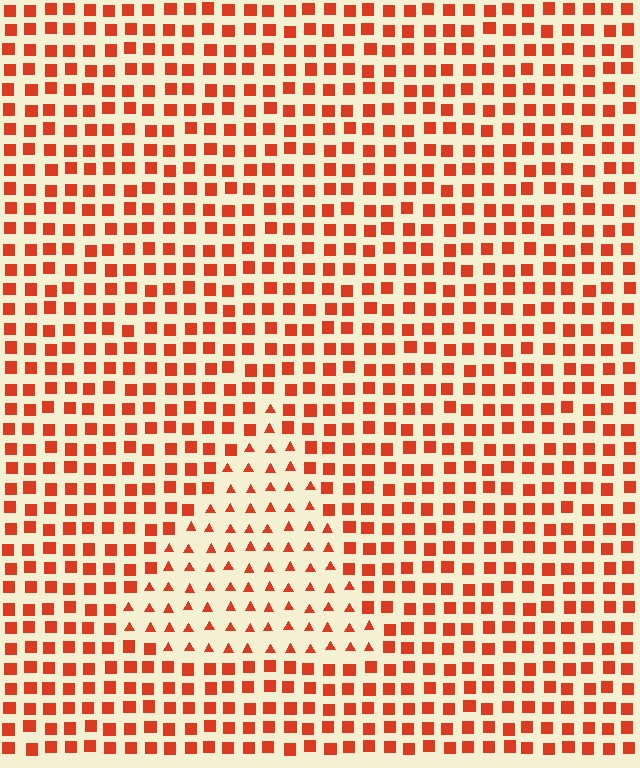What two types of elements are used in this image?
The image uses triangles inside the triangle region and squares outside it.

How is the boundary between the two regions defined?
The boundary is defined by a change in element shape: triangles inside vs. squares outside. All elements share the same color and spacing.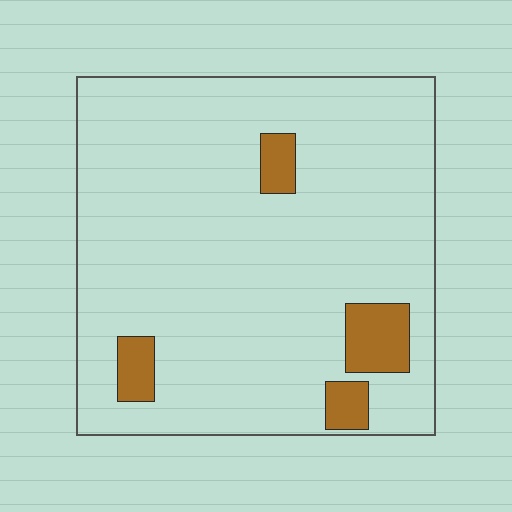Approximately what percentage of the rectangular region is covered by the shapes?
Approximately 10%.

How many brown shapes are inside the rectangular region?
4.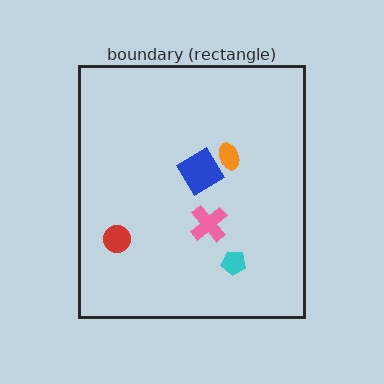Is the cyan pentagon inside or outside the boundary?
Inside.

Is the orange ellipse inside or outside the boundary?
Inside.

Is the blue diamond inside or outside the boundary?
Inside.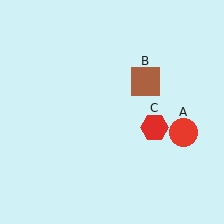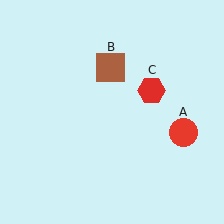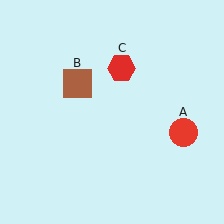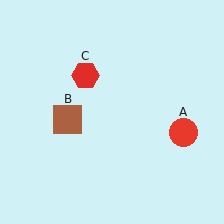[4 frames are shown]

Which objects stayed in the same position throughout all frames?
Red circle (object A) remained stationary.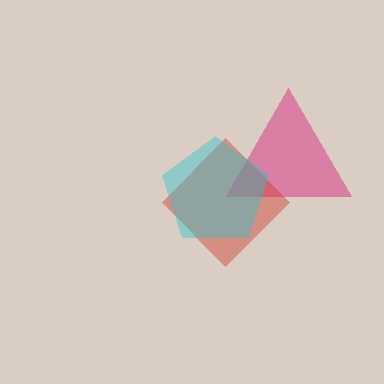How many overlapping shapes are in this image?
There are 3 overlapping shapes in the image.